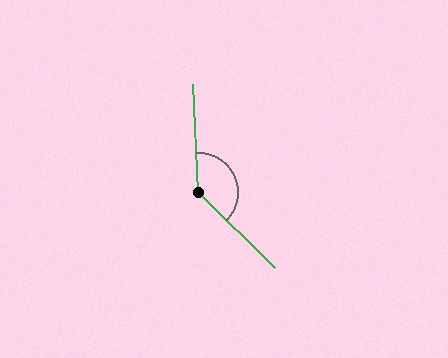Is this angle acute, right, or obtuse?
It is obtuse.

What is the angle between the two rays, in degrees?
Approximately 137 degrees.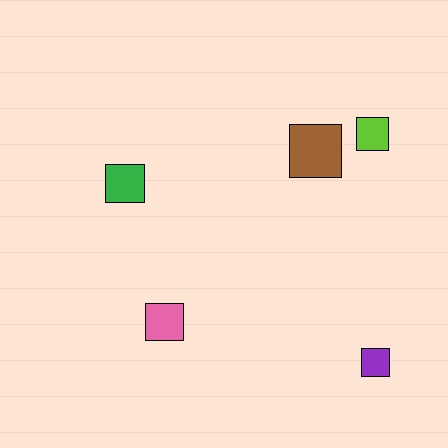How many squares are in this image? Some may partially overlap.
There are 5 squares.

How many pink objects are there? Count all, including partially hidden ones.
There is 1 pink object.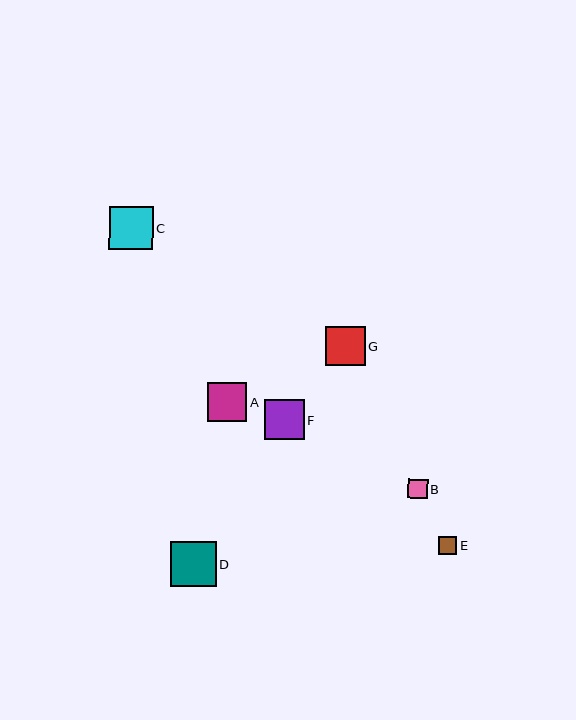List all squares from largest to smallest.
From largest to smallest: D, C, F, G, A, B, E.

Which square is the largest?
Square D is the largest with a size of approximately 46 pixels.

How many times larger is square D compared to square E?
Square D is approximately 2.5 times the size of square E.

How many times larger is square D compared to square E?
Square D is approximately 2.5 times the size of square E.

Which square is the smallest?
Square E is the smallest with a size of approximately 18 pixels.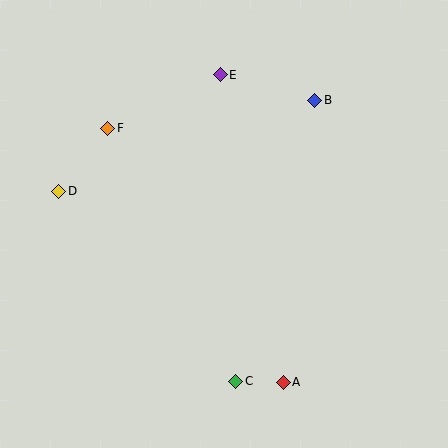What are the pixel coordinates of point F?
Point F is at (108, 128).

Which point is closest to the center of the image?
Point E at (220, 75) is closest to the center.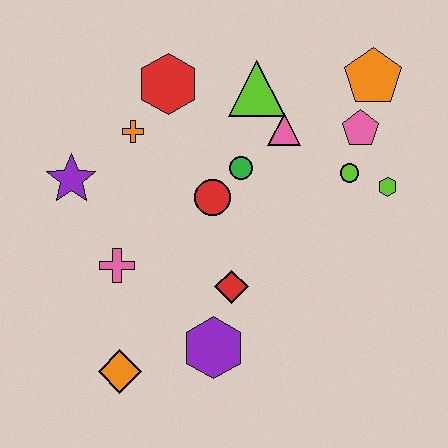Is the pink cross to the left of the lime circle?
Yes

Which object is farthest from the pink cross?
The orange pentagon is farthest from the pink cross.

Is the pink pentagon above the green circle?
Yes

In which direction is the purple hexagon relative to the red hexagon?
The purple hexagon is below the red hexagon.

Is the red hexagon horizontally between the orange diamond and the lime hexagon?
Yes